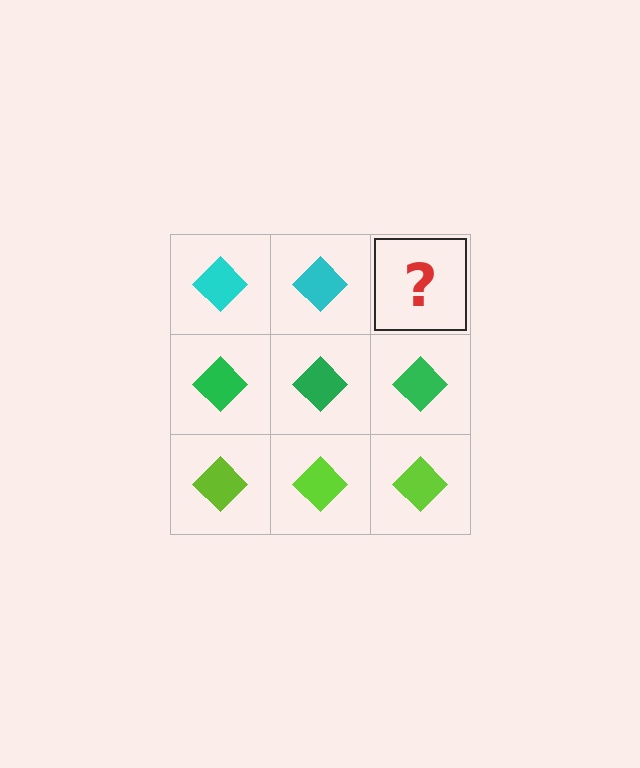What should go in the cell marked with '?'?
The missing cell should contain a cyan diamond.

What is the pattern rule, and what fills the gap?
The rule is that each row has a consistent color. The gap should be filled with a cyan diamond.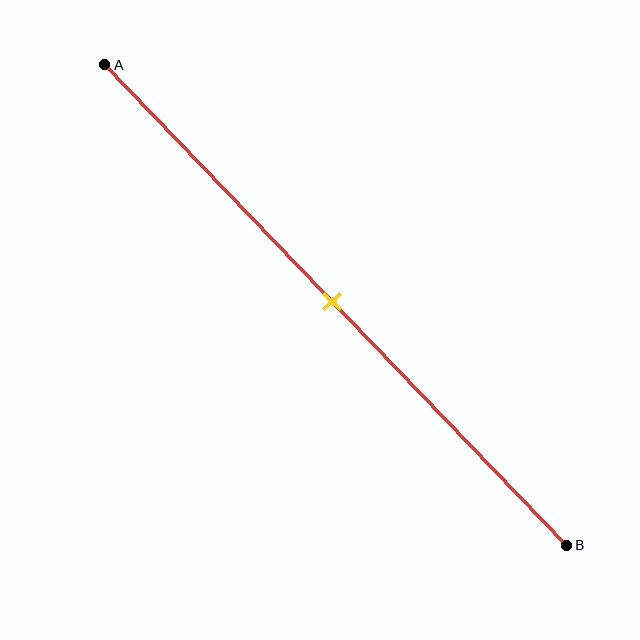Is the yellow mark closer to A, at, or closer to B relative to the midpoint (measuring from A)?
The yellow mark is approximately at the midpoint of segment AB.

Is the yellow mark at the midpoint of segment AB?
Yes, the mark is approximately at the midpoint.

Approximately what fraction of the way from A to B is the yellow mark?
The yellow mark is approximately 50% of the way from A to B.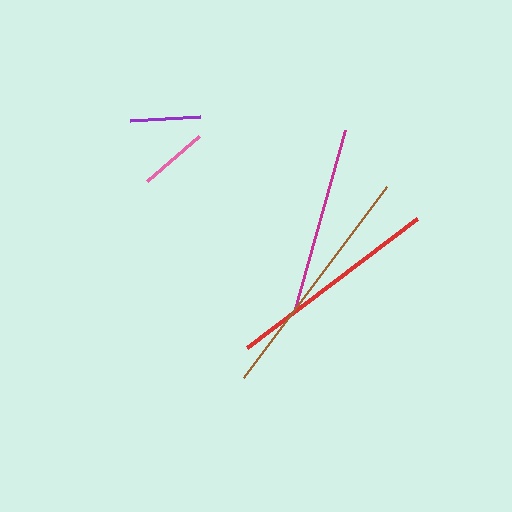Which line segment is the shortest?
The pink line is the shortest at approximately 69 pixels.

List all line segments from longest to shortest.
From longest to shortest: brown, red, magenta, purple, pink.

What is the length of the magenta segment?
The magenta segment is approximately 189 pixels long.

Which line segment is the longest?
The brown line is the longest at approximately 239 pixels.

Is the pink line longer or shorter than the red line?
The red line is longer than the pink line.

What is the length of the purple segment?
The purple segment is approximately 70 pixels long.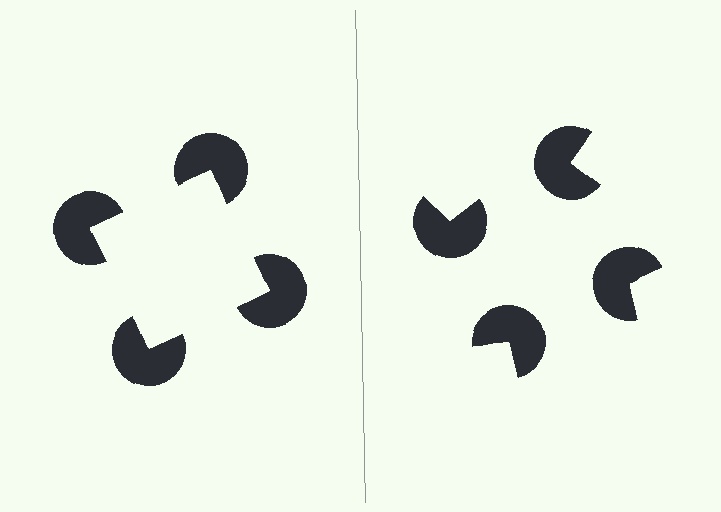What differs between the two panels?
The pac-man discs are positioned identically on both sides; only the wedge orientations differ. On the left they align to a square; on the right they are misaligned.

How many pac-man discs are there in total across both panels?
8 — 4 on each side.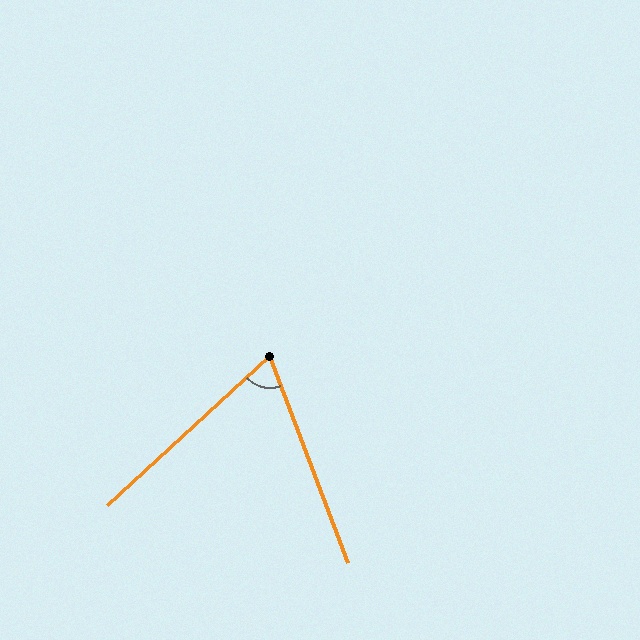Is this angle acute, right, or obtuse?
It is acute.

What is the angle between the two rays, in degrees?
Approximately 68 degrees.